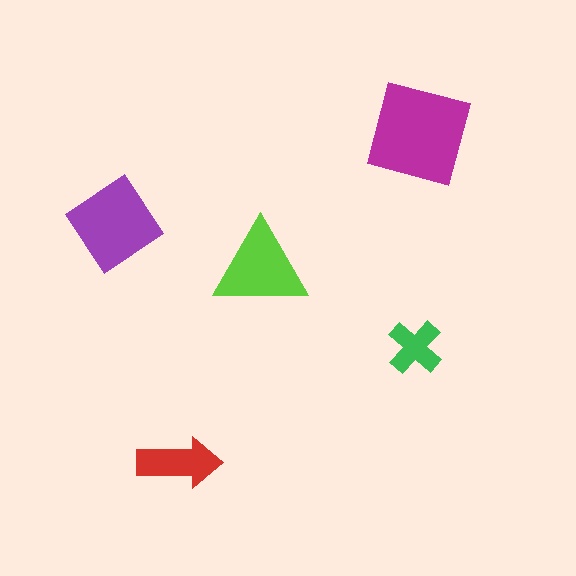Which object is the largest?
The magenta square.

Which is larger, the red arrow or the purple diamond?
The purple diamond.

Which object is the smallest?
The green cross.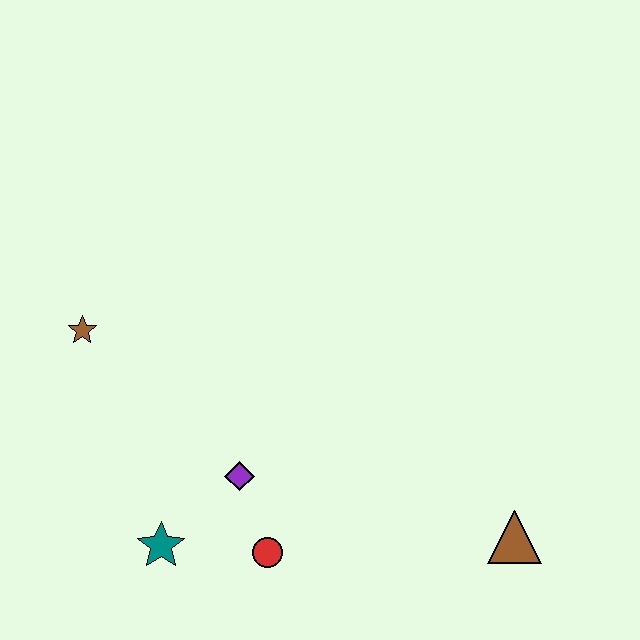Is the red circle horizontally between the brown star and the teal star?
No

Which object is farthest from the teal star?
The brown triangle is farthest from the teal star.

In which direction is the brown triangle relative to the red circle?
The brown triangle is to the right of the red circle.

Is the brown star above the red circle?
Yes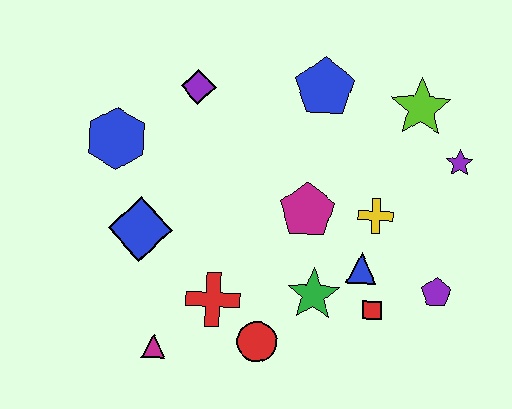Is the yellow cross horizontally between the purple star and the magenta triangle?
Yes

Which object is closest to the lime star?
The purple star is closest to the lime star.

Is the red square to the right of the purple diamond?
Yes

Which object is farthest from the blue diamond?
The purple star is farthest from the blue diamond.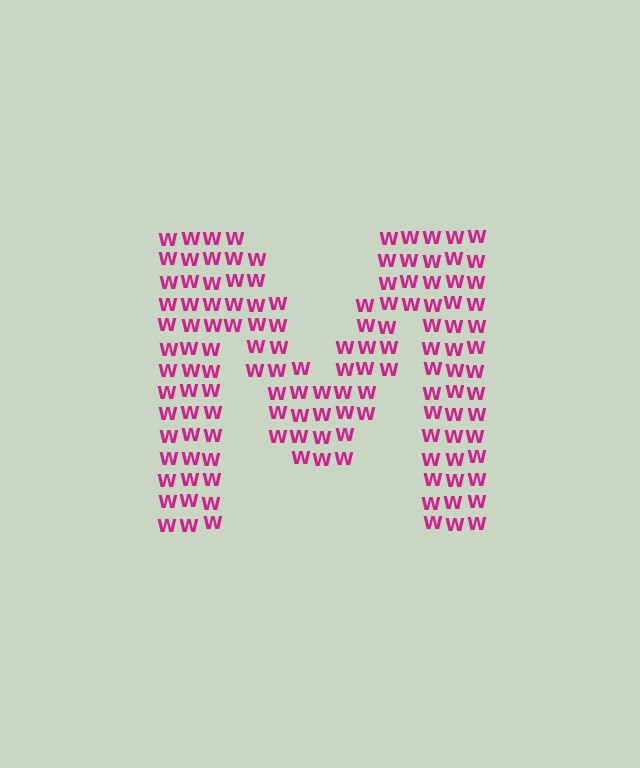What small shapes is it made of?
It is made of small letter W's.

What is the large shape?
The large shape is the letter M.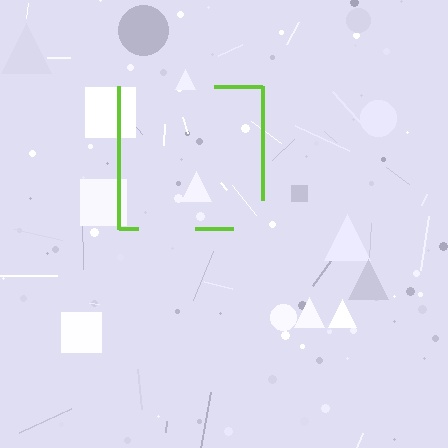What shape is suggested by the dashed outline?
The dashed outline suggests a square.